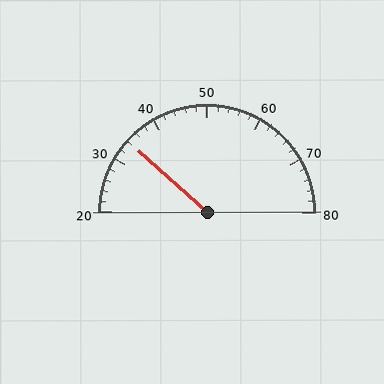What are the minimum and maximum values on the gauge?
The gauge ranges from 20 to 80.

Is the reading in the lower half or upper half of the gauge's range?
The reading is in the lower half of the range (20 to 80).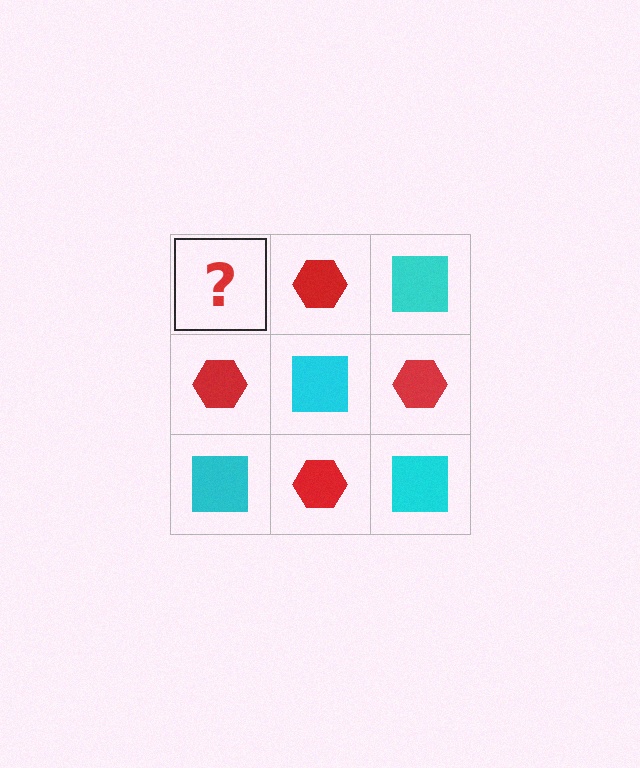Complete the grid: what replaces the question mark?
The question mark should be replaced with a cyan square.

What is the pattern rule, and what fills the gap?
The rule is that it alternates cyan square and red hexagon in a checkerboard pattern. The gap should be filled with a cyan square.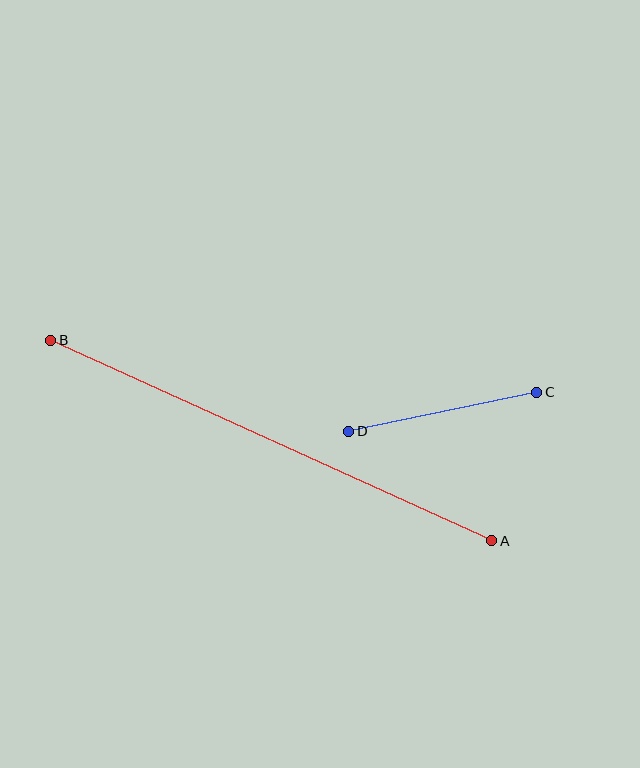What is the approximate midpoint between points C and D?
The midpoint is at approximately (443, 412) pixels.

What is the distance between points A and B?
The distance is approximately 484 pixels.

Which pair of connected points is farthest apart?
Points A and B are farthest apart.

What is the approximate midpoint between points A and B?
The midpoint is at approximately (271, 441) pixels.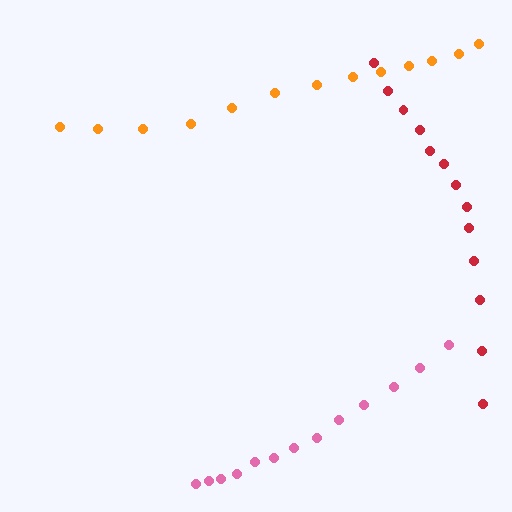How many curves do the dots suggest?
There are 3 distinct paths.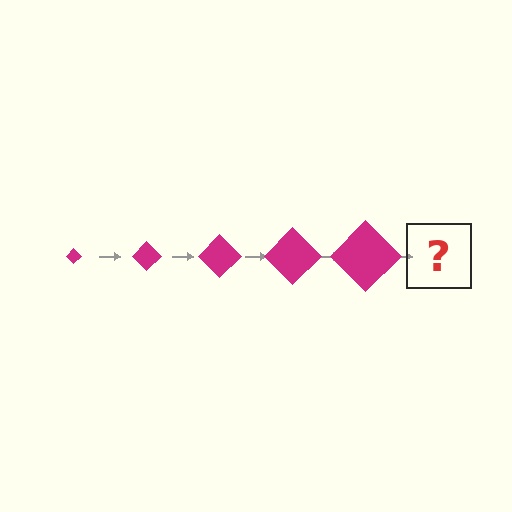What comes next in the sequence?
The next element should be a magenta diamond, larger than the previous one.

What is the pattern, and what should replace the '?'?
The pattern is that the diamond gets progressively larger each step. The '?' should be a magenta diamond, larger than the previous one.